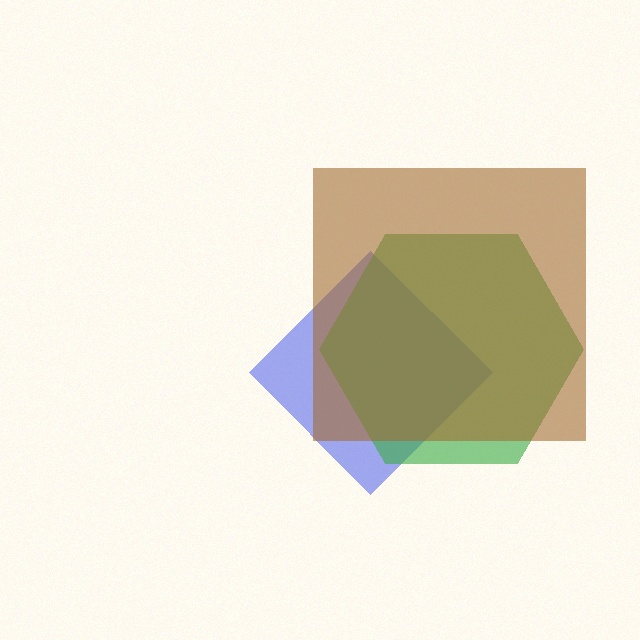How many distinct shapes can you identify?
There are 3 distinct shapes: a blue diamond, a green hexagon, a brown square.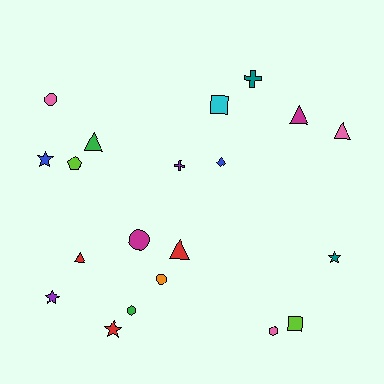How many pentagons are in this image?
There is 1 pentagon.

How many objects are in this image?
There are 20 objects.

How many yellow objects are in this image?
There are no yellow objects.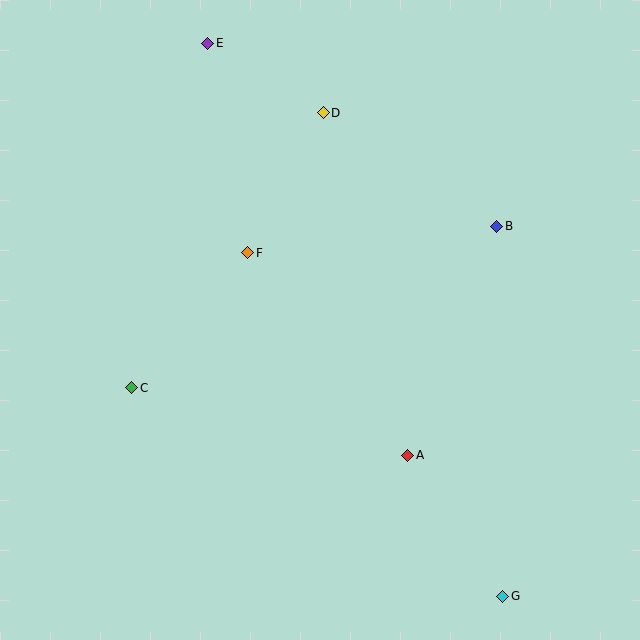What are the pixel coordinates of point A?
Point A is at (408, 455).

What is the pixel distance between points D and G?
The distance between D and G is 516 pixels.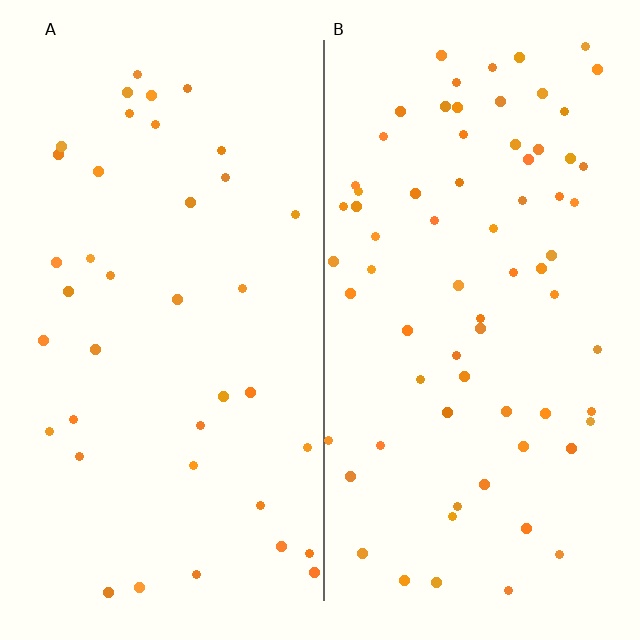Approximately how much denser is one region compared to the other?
Approximately 1.9× — region B over region A.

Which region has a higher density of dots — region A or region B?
B (the right).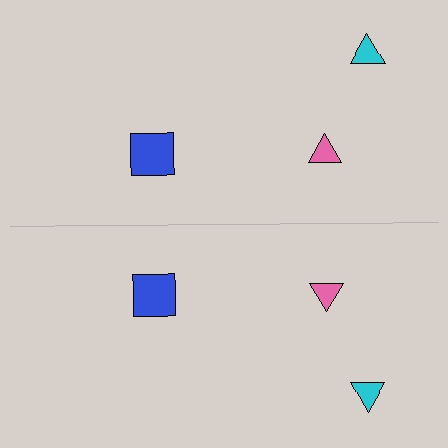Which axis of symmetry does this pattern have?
The pattern has a horizontal axis of symmetry running through the center of the image.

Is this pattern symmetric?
Yes, this pattern has bilateral (reflection) symmetry.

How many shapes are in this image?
There are 6 shapes in this image.